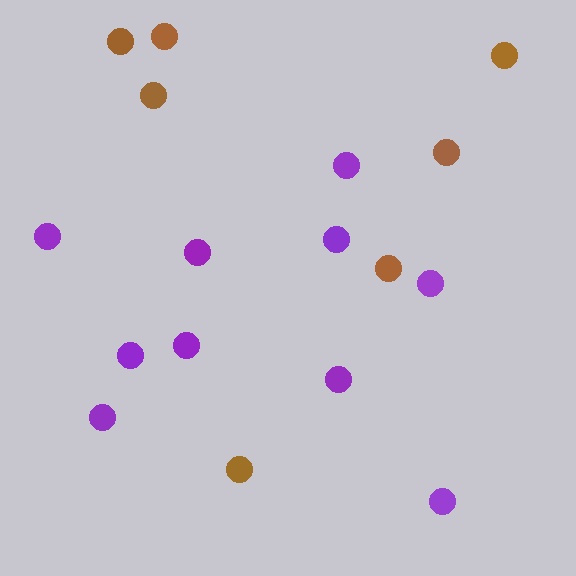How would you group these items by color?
There are 2 groups: one group of purple circles (10) and one group of brown circles (7).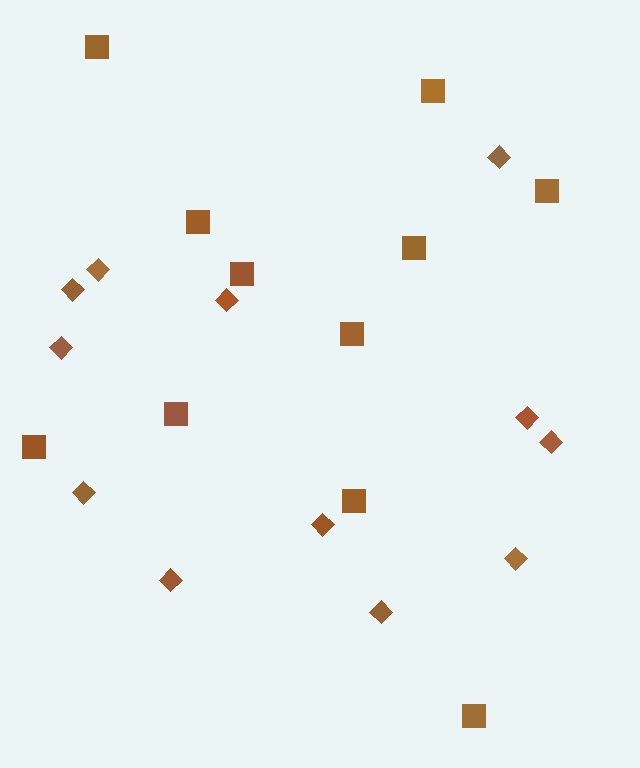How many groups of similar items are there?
There are 2 groups: one group of squares (11) and one group of diamonds (12).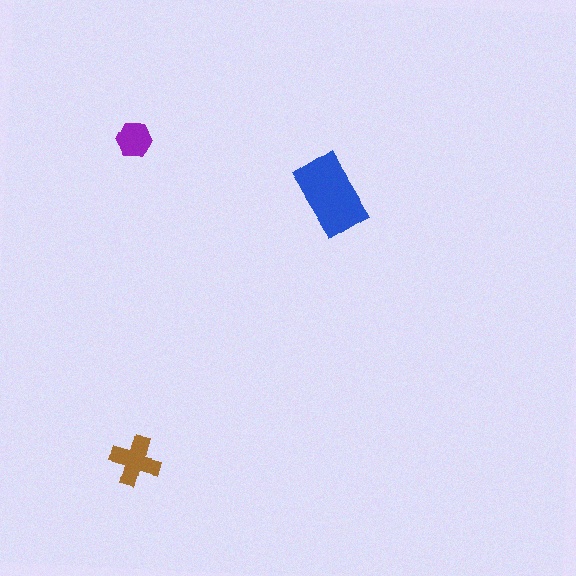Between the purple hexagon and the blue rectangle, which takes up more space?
The blue rectangle.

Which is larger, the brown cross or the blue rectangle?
The blue rectangle.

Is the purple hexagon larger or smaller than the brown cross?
Smaller.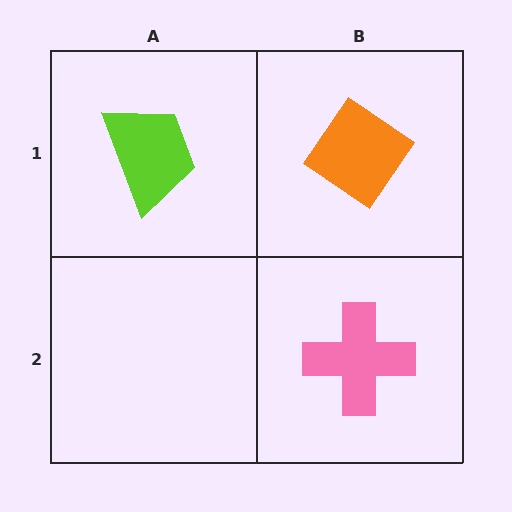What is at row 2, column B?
A pink cross.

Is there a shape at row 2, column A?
No, that cell is empty.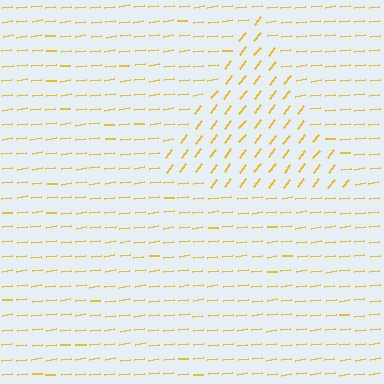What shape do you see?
I see a triangle.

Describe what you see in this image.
The image is filled with small yellow line segments. A triangle region in the image has lines oriented differently from the surrounding lines, creating a visible texture boundary.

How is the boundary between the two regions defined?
The boundary is defined purely by a change in line orientation (approximately 45 degrees difference). All lines are the same color and thickness.